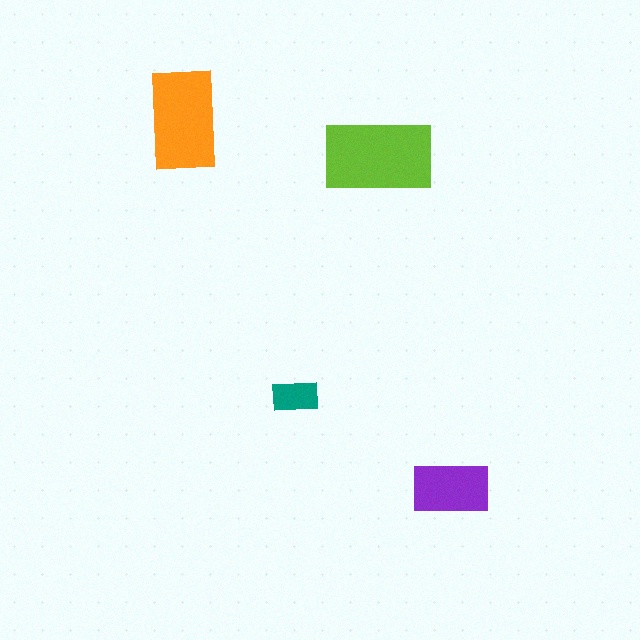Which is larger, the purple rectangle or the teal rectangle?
The purple one.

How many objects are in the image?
There are 4 objects in the image.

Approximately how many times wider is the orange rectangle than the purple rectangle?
About 1.5 times wider.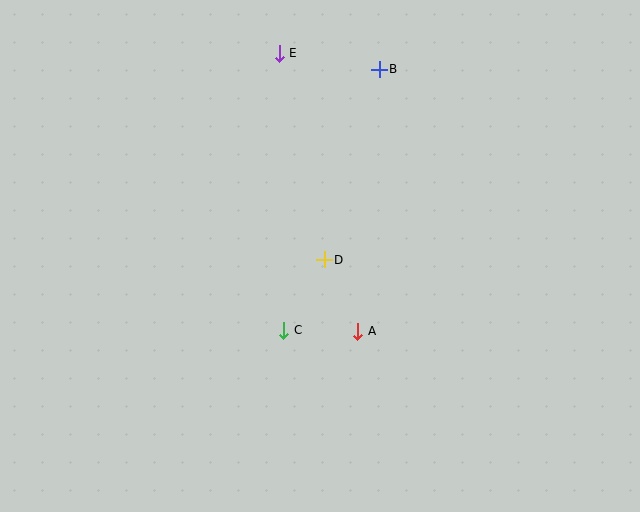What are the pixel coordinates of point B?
Point B is at (379, 69).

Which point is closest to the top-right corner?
Point B is closest to the top-right corner.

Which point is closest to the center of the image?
Point D at (324, 260) is closest to the center.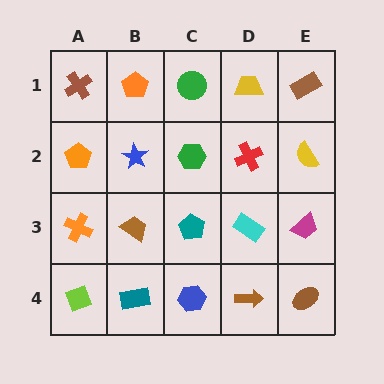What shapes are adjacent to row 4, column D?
A cyan rectangle (row 3, column D), a blue hexagon (row 4, column C), a brown ellipse (row 4, column E).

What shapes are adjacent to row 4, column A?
An orange cross (row 3, column A), a teal rectangle (row 4, column B).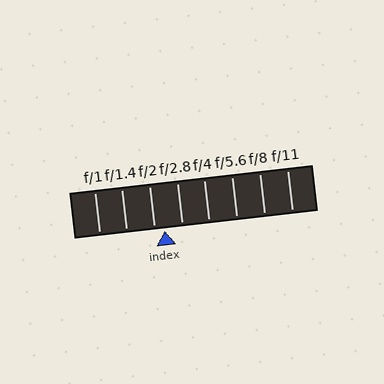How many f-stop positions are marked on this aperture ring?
There are 8 f-stop positions marked.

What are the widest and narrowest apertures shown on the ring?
The widest aperture shown is f/1 and the narrowest is f/11.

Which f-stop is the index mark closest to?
The index mark is closest to f/2.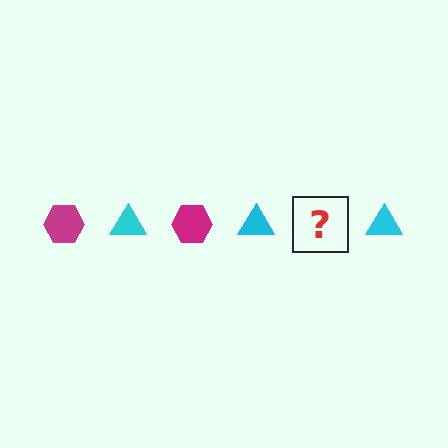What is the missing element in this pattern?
The missing element is a magenta hexagon.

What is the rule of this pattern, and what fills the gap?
The rule is that the pattern alternates between magenta hexagon and cyan triangle. The gap should be filled with a magenta hexagon.